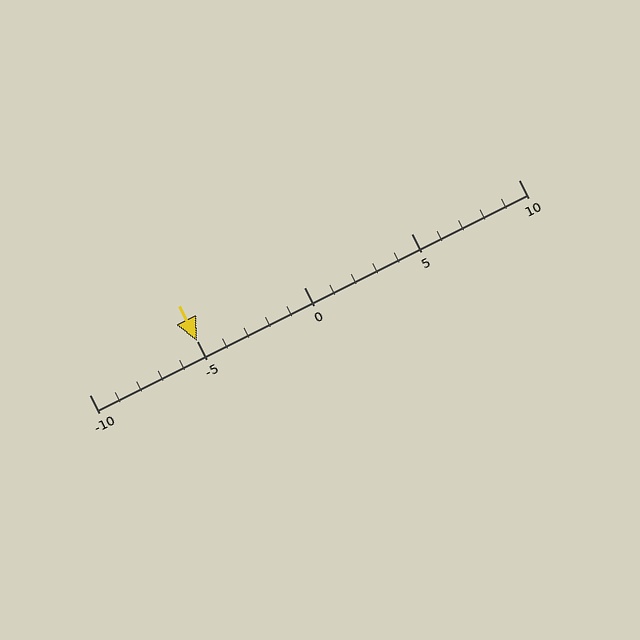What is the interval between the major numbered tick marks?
The major tick marks are spaced 5 units apart.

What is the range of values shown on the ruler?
The ruler shows values from -10 to 10.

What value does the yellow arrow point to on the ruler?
The yellow arrow points to approximately -5.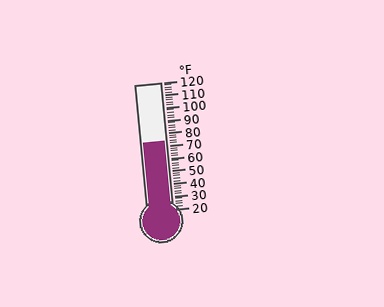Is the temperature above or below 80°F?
The temperature is below 80°F.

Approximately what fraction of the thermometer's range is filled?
The thermometer is filled to approximately 55% of its range.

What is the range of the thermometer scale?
The thermometer scale ranges from 20°F to 120°F.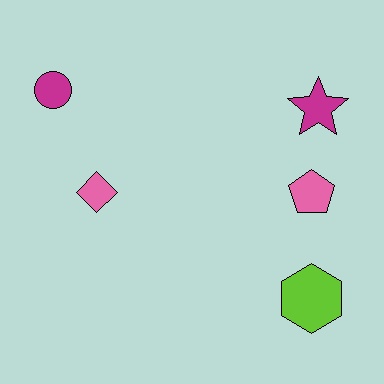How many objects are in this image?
There are 5 objects.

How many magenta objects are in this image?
There are 2 magenta objects.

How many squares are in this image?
There are no squares.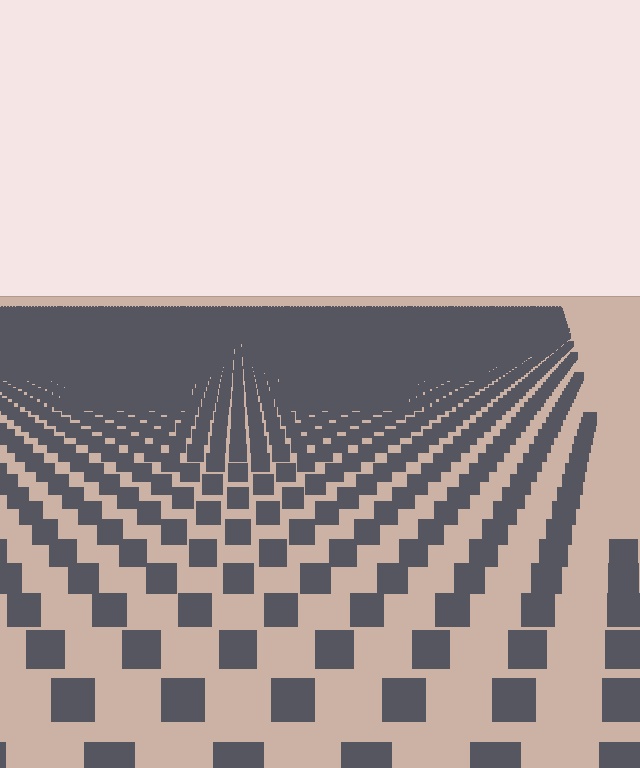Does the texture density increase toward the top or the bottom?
Density increases toward the top.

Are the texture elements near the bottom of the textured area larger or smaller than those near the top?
Larger. Near the bottom, elements are closer to the viewer and appear at a bigger on-screen size.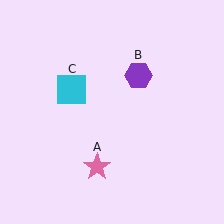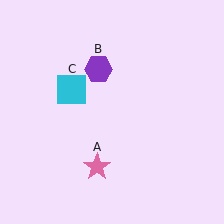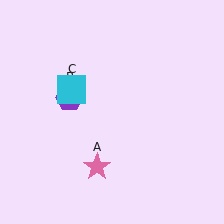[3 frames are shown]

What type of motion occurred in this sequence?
The purple hexagon (object B) rotated counterclockwise around the center of the scene.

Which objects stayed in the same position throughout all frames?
Pink star (object A) and cyan square (object C) remained stationary.